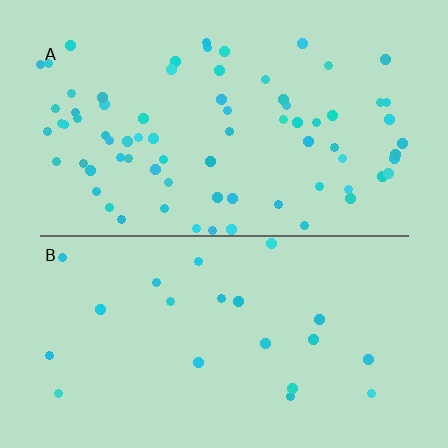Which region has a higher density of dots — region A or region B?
A (the top).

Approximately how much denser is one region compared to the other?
Approximately 3.5× — region A over region B.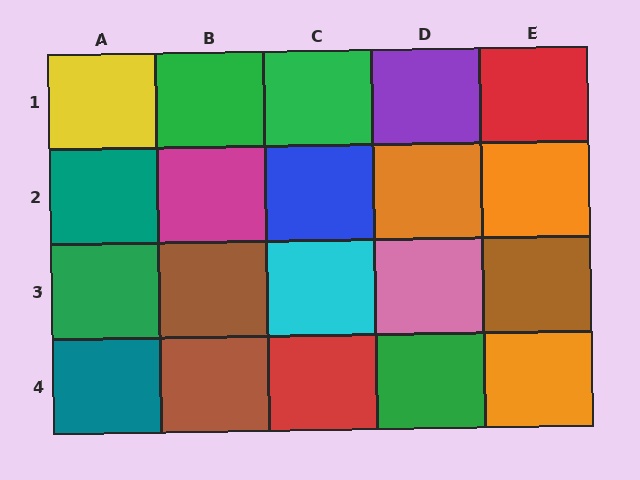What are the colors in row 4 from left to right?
Teal, brown, red, green, orange.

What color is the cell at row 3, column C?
Cyan.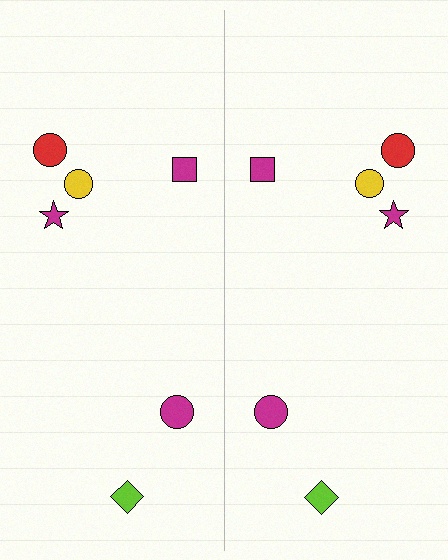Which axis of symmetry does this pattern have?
The pattern has a vertical axis of symmetry running through the center of the image.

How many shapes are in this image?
There are 12 shapes in this image.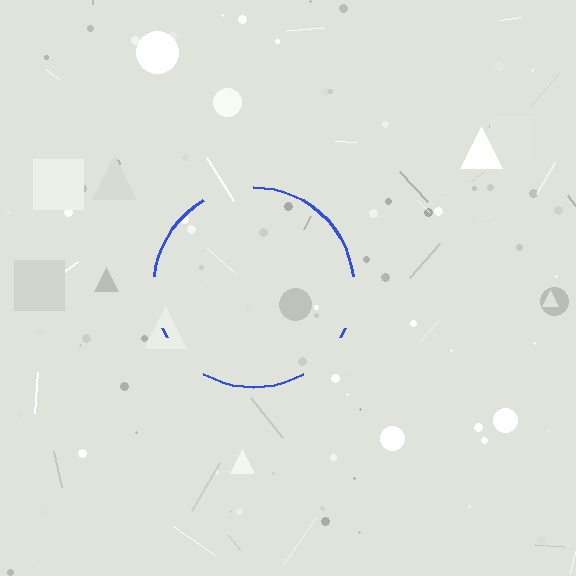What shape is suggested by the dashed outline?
The dashed outline suggests a circle.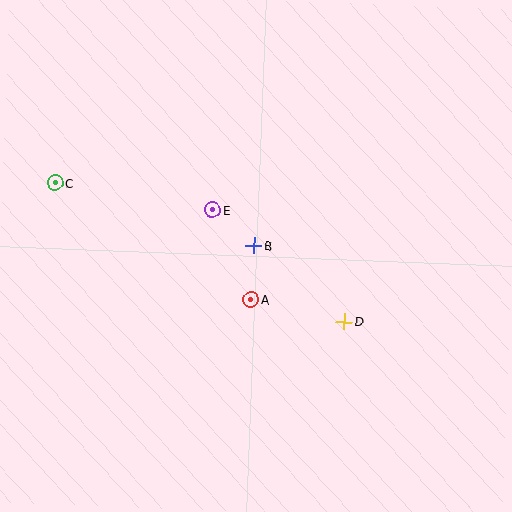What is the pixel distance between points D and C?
The distance between D and C is 321 pixels.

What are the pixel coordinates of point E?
Point E is at (212, 210).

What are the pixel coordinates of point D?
Point D is at (344, 322).